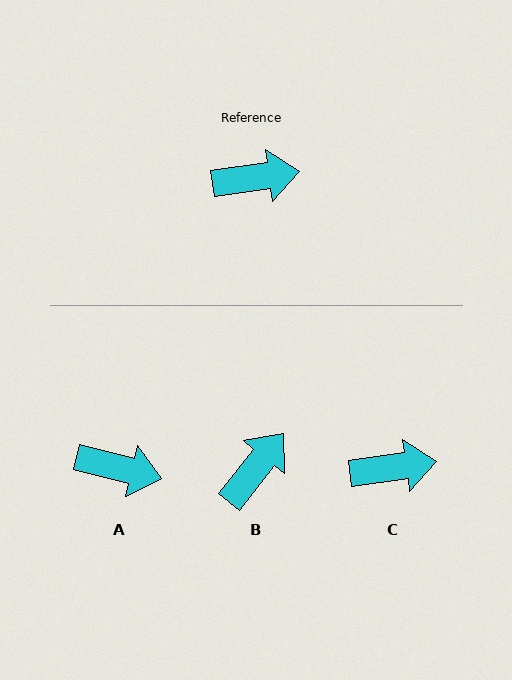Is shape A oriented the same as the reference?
No, it is off by about 22 degrees.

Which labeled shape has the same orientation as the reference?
C.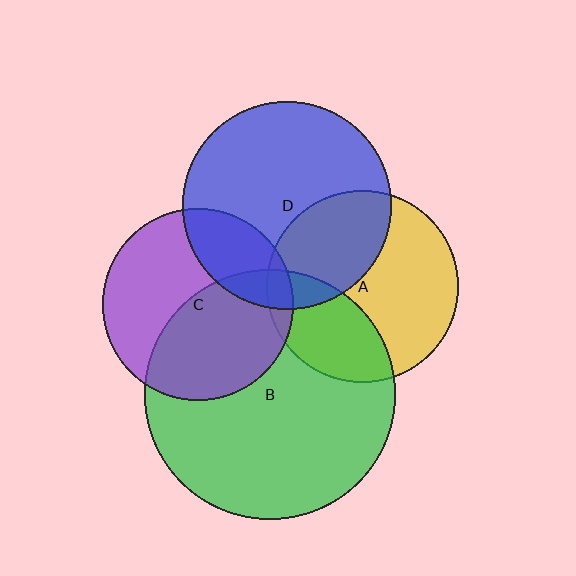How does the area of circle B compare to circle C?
Approximately 1.7 times.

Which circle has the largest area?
Circle B (green).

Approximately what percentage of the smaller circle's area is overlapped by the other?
Approximately 50%.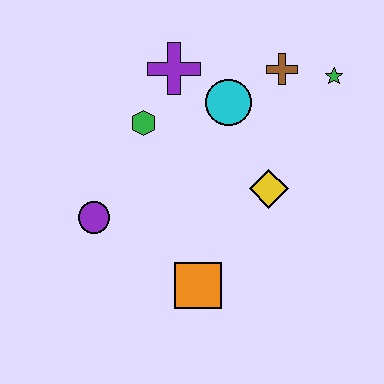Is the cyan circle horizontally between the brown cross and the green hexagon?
Yes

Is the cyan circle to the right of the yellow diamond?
No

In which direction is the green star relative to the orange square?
The green star is above the orange square.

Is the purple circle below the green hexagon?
Yes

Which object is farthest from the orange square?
The green star is farthest from the orange square.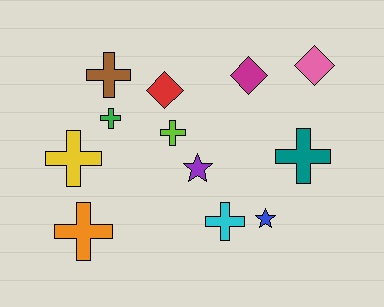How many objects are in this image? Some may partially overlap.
There are 12 objects.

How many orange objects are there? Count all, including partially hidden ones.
There is 1 orange object.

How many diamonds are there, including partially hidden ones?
There are 3 diamonds.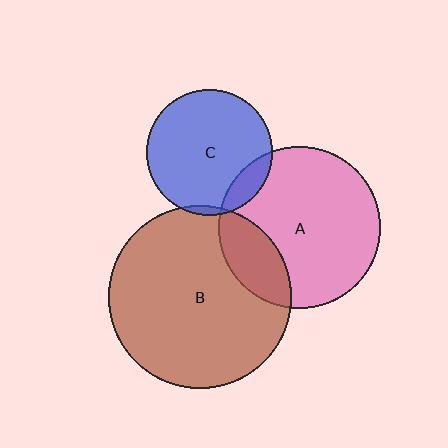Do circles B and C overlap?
Yes.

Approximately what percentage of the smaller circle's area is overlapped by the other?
Approximately 5%.